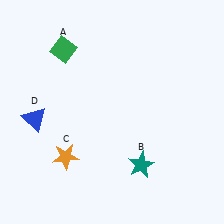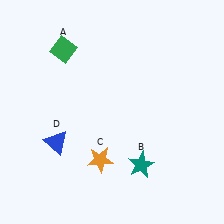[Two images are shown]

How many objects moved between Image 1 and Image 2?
2 objects moved between the two images.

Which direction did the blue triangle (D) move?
The blue triangle (D) moved down.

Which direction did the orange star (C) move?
The orange star (C) moved right.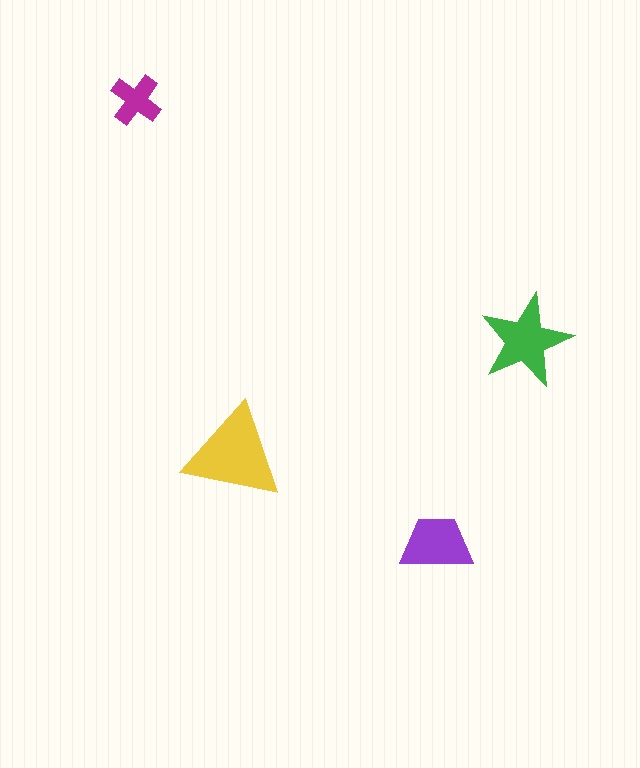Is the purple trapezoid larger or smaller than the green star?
Smaller.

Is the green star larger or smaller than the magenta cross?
Larger.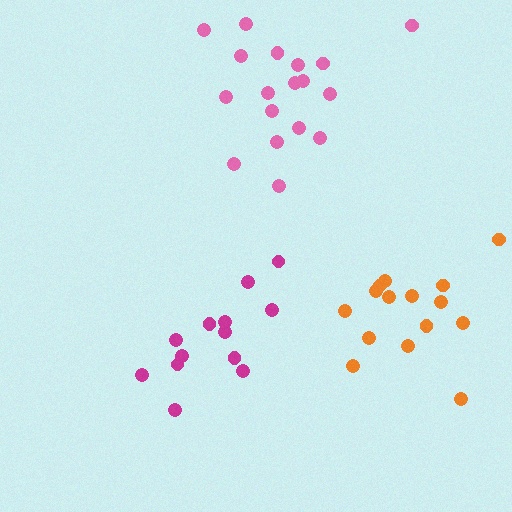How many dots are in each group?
Group 1: 15 dots, Group 2: 13 dots, Group 3: 18 dots (46 total).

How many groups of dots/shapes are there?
There are 3 groups.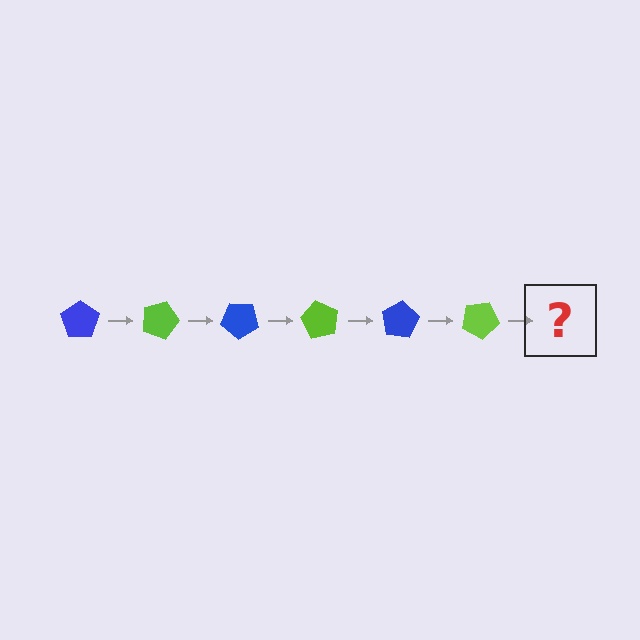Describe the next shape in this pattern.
It should be a blue pentagon, rotated 120 degrees from the start.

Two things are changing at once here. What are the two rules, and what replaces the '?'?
The two rules are that it rotates 20 degrees each step and the color cycles through blue and lime. The '?' should be a blue pentagon, rotated 120 degrees from the start.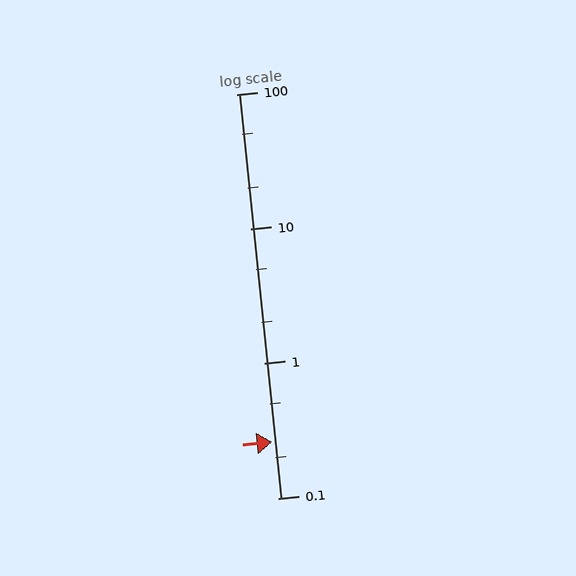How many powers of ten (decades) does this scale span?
The scale spans 3 decades, from 0.1 to 100.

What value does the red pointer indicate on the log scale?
The pointer indicates approximately 0.26.